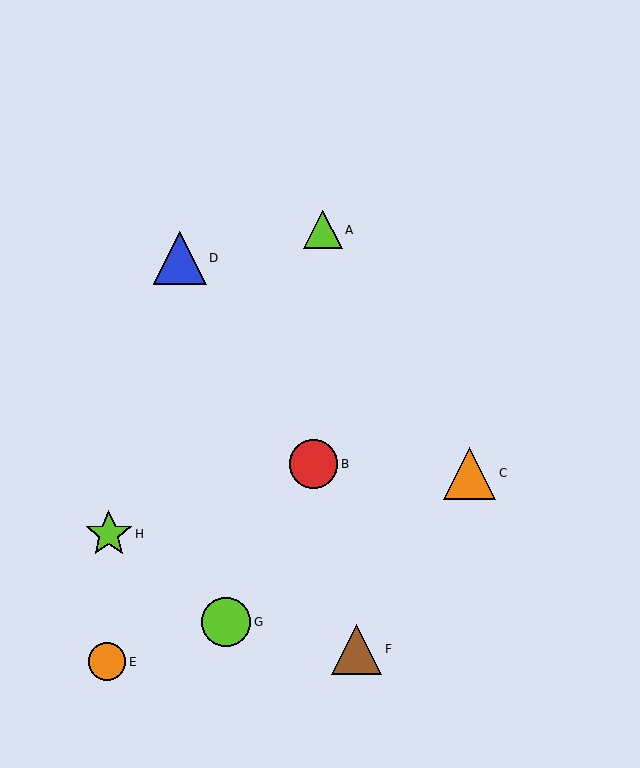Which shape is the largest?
The blue triangle (labeled D) is the largest.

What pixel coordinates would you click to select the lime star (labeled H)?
Click at (109, 534) to select the lime star H.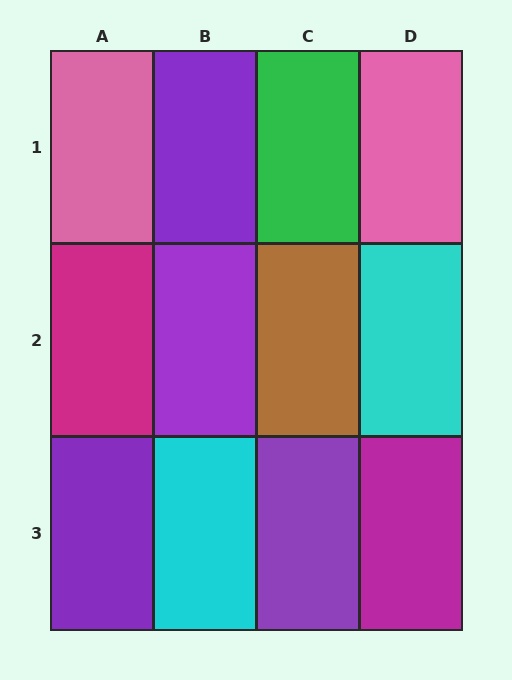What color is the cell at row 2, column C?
Brown.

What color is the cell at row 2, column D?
Cyan.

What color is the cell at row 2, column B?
Purple.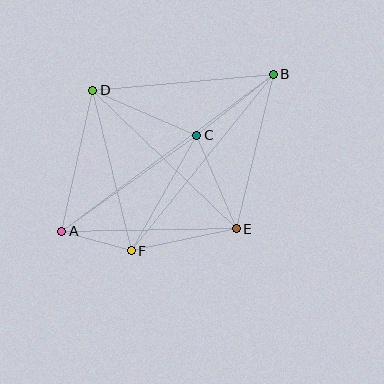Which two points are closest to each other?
Points A and F are closest to each other.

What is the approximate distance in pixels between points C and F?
The distance between C and F is approximately 133 pixels.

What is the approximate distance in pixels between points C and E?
The distance between C and E is approximately 102 pixels.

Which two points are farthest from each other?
Points A and B are farthest from each other.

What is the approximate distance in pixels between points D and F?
The distance between D and F is approximately 165 pixels.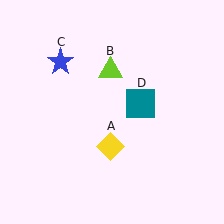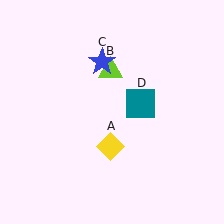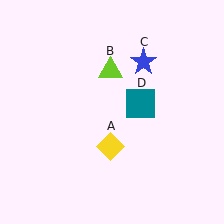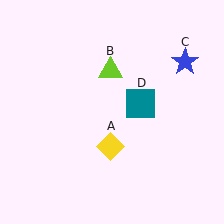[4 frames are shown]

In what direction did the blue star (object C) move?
The blue star (object C) moved right.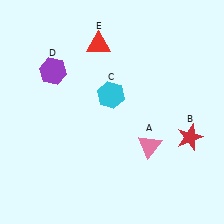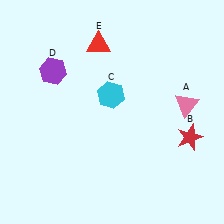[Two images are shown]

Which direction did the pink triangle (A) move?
The pink triangle (A) moved up.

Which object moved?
The pink triangle (A) moved up.